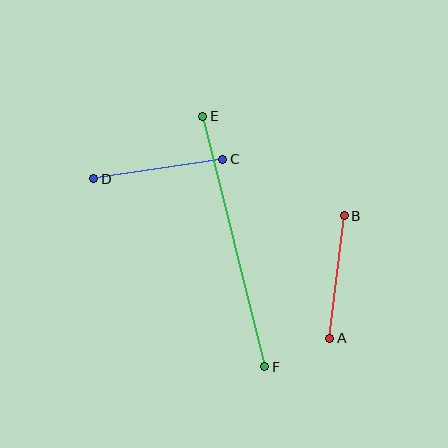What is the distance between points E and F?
The distance is approximately 258 pixels.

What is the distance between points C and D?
The distance is approximately 130 pixels.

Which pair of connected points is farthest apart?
Points E and F are farthest apart.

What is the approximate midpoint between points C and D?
The midpoint is at approximately (158, 169) pixels.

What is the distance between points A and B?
The distance is approximately 124 pixels.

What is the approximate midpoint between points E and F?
The midpoint is at approximately (234, 242) pixels.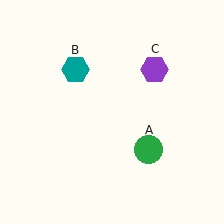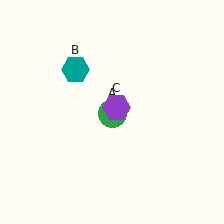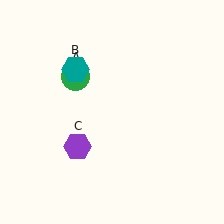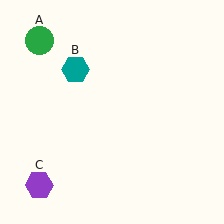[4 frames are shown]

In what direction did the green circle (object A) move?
The green circle (object A) moved up and to the left.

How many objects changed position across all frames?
2 objects changed position: green circle (object A), purple hexagon (object C).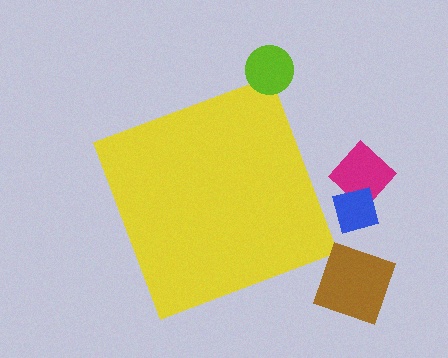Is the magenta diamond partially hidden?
No, the magenta diamond is fully visible.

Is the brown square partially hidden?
No, the brown square is fully visible.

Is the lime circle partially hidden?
No, the lime circle is fully visible.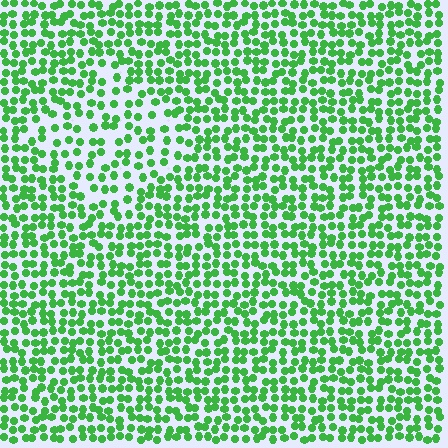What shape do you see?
I see a diamond.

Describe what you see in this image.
The image contains small green elements arranged at two different densities. A diamond-shaped region is visible where the elements are less densely packed than the surrounding area.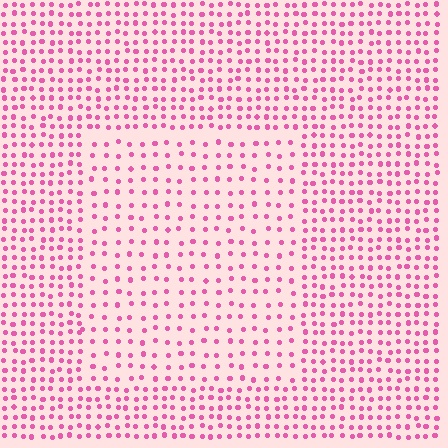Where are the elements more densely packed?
The elements are more densely packed outside the rectangle boundary.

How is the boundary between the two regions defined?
The boundary is defined by a change in element density (approximately 1.8x ratio). All elements are the same color, size, and shape.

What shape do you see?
I see a rectangle.